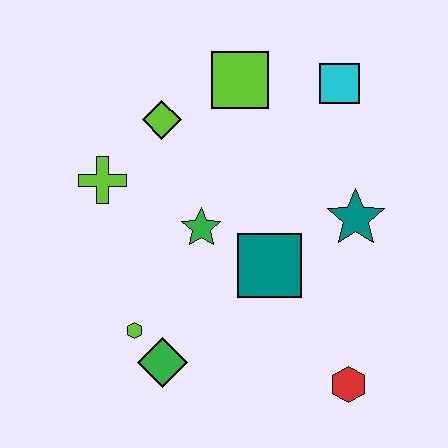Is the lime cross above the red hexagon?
Yes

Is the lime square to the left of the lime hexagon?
No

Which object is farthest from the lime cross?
The red hexagon is farthest from the lime cross.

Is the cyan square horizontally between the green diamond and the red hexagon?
Yes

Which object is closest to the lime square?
The lime diamond is closest to the lime square.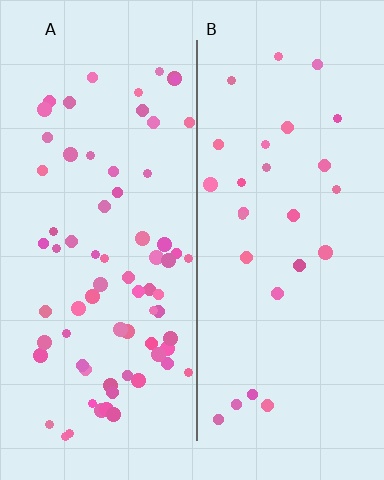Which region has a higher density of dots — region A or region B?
A (the left).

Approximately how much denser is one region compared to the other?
Approximately 2.7× — region A over region B.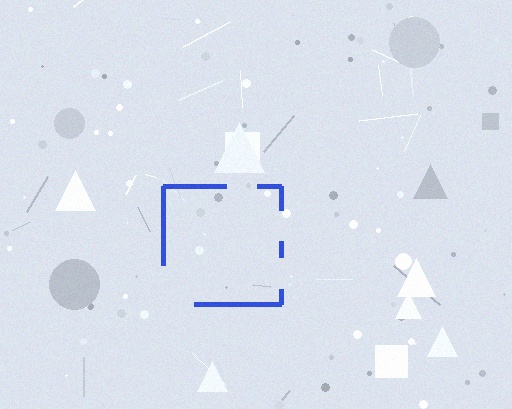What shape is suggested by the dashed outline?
The dashed outline suggests a square.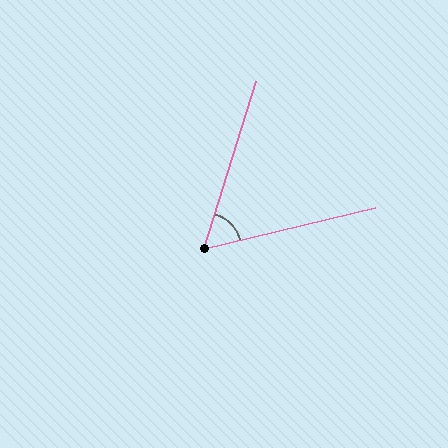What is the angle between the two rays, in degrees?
Approximately 59 degrees.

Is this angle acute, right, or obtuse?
It is acute.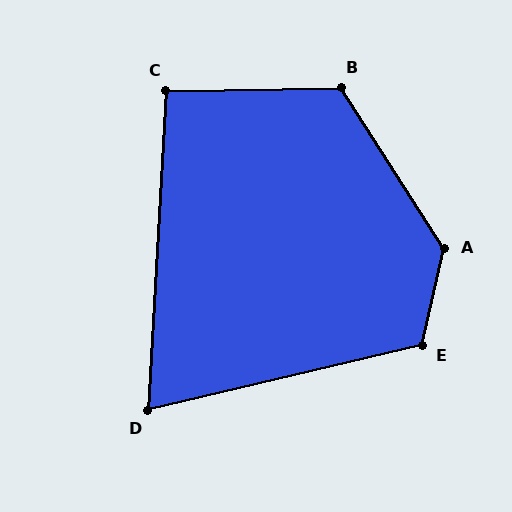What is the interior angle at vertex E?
Approximately 116 degrees (obtuse).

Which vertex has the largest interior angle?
A, at approximately 134 degrees.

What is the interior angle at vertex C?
Approximately 94 degrees (approximately right).